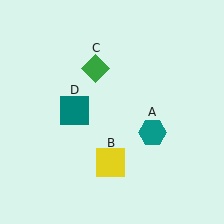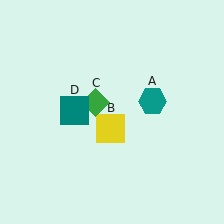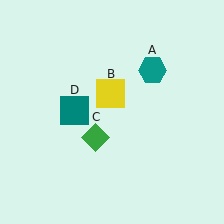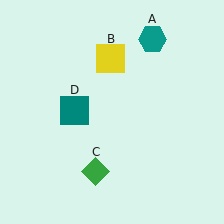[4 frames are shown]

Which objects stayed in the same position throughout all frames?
Teal square (object D) remained stationary.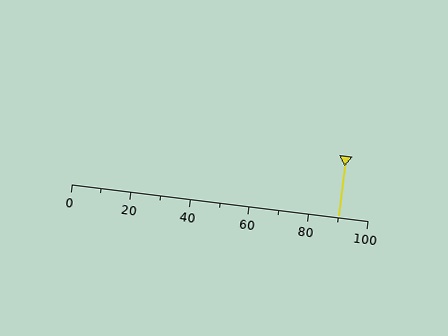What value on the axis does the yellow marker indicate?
The marker indicates approximately 90.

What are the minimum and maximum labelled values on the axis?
The axis runs from 0 to 100.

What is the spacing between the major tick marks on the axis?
The major ticks are spaced 20 apart.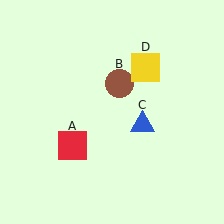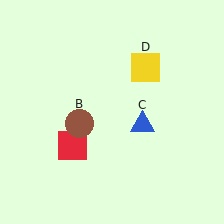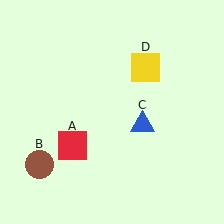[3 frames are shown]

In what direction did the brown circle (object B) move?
The brown circle (object B) moved down and to the left.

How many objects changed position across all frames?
1 object changed position: brown circle (object B).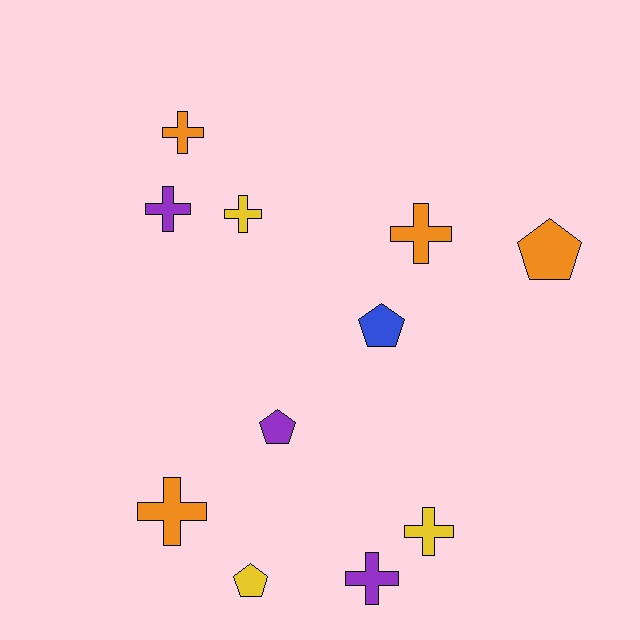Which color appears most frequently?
Orange, with 4 objects.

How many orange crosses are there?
There are 3 orange crosses.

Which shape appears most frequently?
Cross, with 7 objects.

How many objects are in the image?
There are 11 objects.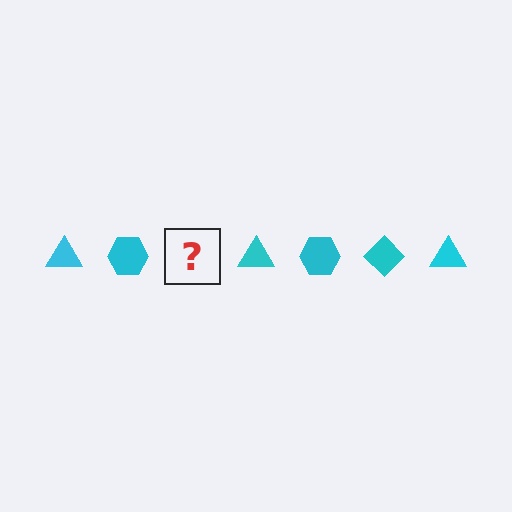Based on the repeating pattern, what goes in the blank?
The blank should be a cyan diamond.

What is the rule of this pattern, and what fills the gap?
The rule is that the pattern cycles through triangle, hexagon, diamond shapes in cyan. The gap should be filled with a cyan diamond.